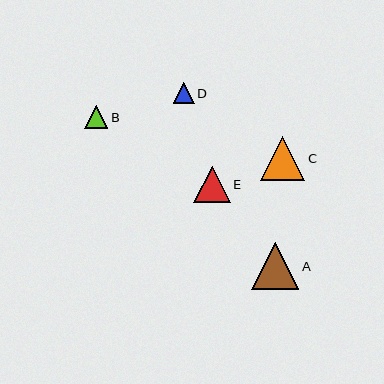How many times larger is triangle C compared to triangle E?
Triangle C is approximately 1.2 times the size of triangle E.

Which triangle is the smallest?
Triangle D is the smallest with a size of approximately 21 pixels.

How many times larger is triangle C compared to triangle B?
Triangle C is approximately 1.9 times the size of triangle B.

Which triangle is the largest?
Triangle A is the largest with a size of approximately 47 pixels.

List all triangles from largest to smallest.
From largest to smallest: A, C, E, B, D.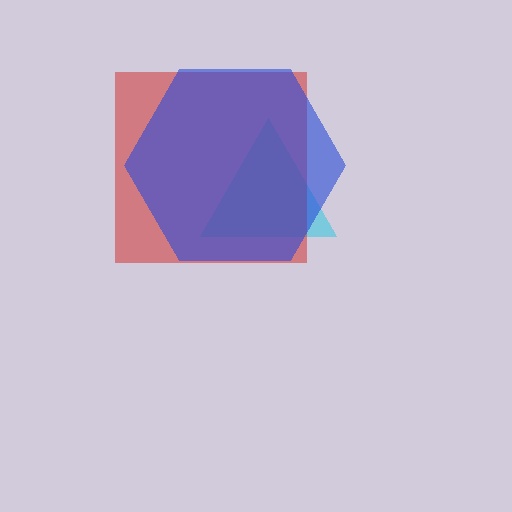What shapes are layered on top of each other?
The layered shapes are: a cyan triangle, a red square, a blue hexagon.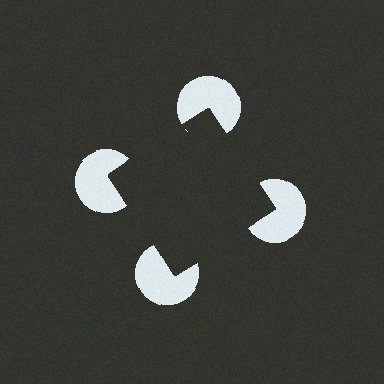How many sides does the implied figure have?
4 sides.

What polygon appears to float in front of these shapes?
An illusory square — its edges are inferred from the aligned wedge cuts in the pac-man discs, not physically drawn.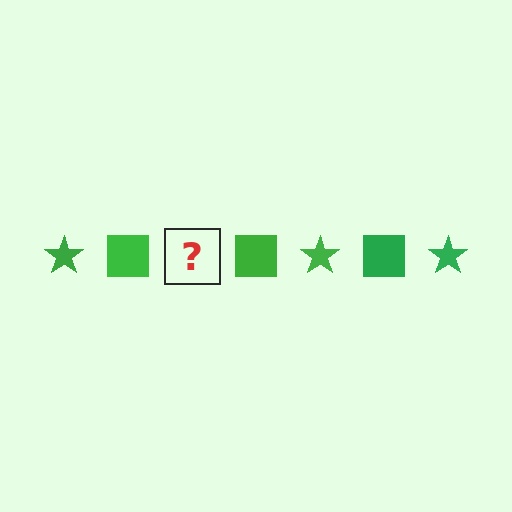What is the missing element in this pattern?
The missing element is a green star.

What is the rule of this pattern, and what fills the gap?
The rule is that the pattern cycles through star, square shapes in green. The gap should be filled with a green star.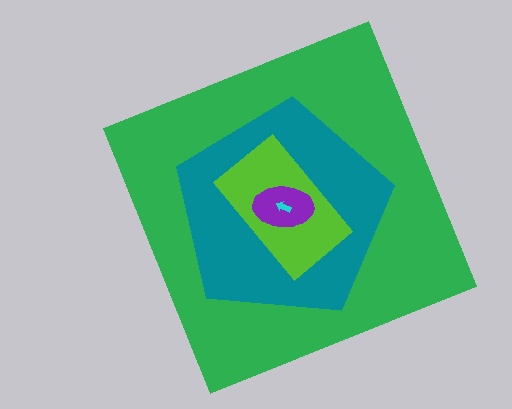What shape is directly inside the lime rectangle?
The purple ellipse.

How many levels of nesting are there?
5.